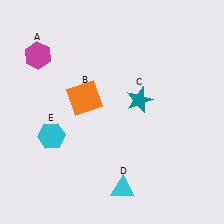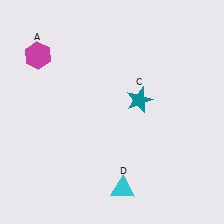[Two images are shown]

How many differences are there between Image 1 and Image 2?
There are 2 differences between the two images.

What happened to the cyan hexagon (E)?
The cyan hexagon (E) was removed in Image 2. It was in the bottom-left area of Image 1.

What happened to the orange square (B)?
The orange square (B) was removed in Image 2. It was in the top-left area of Image 1.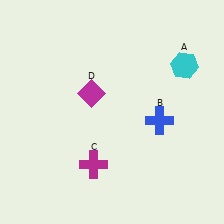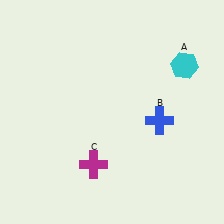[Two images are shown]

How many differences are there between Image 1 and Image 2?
There is 1 difference between the two images.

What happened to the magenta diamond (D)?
The magenta diamond (D) was removed in Image 2. It was in the top-left area of Image 1.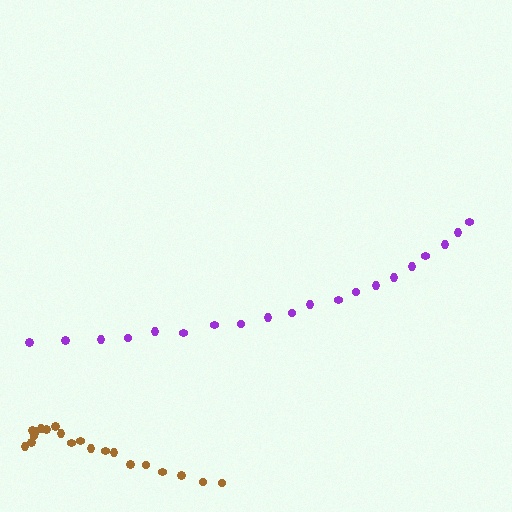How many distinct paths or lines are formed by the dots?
There are 2 distinct paths.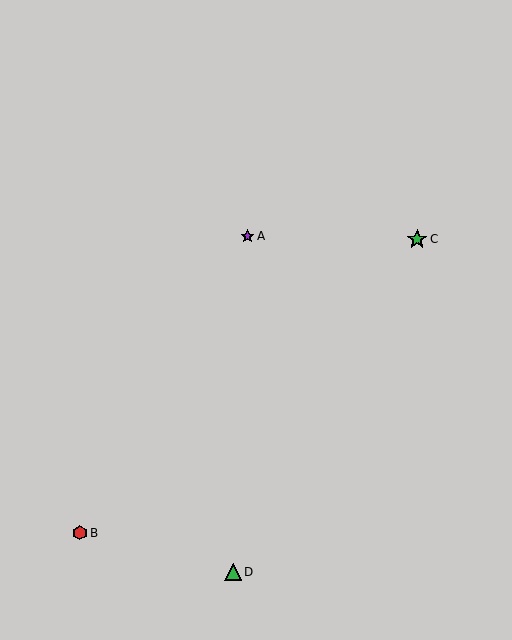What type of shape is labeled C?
Shape C is a green star.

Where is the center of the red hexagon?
The center of the red hexagon is at (80, 533).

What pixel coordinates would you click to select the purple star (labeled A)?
Click at (248, 236) to select the purple star A.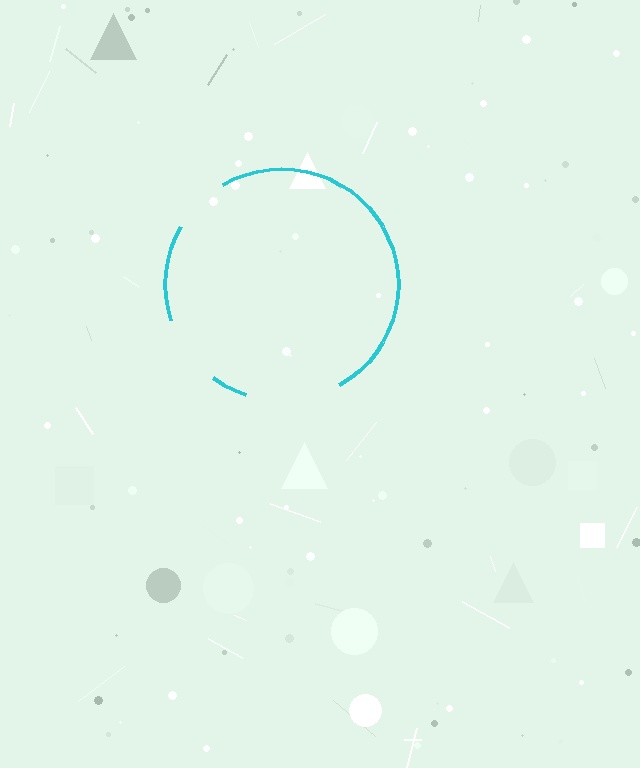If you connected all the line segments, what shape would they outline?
They would outline a circle.